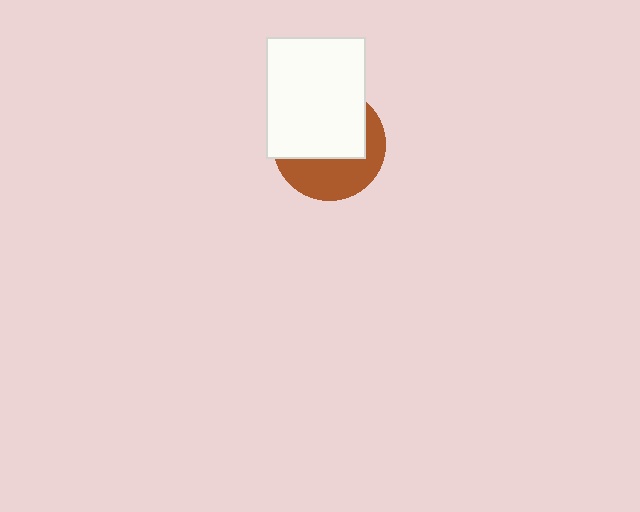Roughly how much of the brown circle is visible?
A small part of it is visible (roughly 42%).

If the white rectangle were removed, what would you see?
You would see the complete brown circle.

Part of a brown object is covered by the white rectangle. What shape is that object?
It is a circle.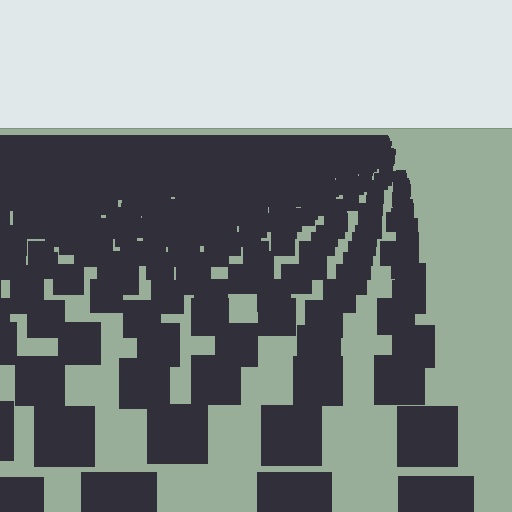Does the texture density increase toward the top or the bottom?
Density increases toward the top.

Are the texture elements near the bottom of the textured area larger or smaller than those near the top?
Larger. Near the bottom, elements are closer to the viewer and appear at a bigger on-screen size.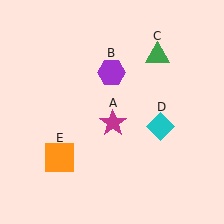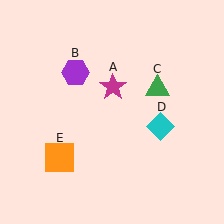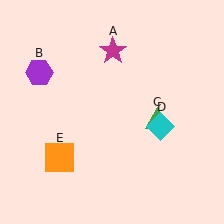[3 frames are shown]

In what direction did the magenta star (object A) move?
The magenta star (object A) moved up.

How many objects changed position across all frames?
3 objects changed position: magenta star (object A), purple hexagon (object B), green triangle (object C).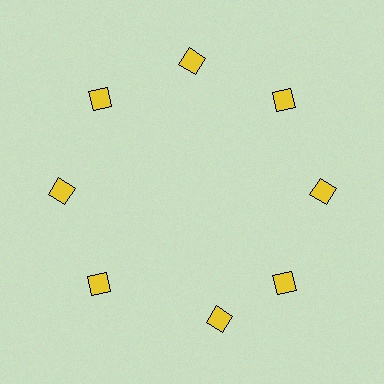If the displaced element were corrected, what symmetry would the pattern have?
It would have 8-fold rotational symmetry — the pattern would map onto itself every 45 degrees.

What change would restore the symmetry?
The symmetry would be restored by rotating it back into even spacing with its neighbors so that all 8 diamonds sit at equal angles and equal distance from the center.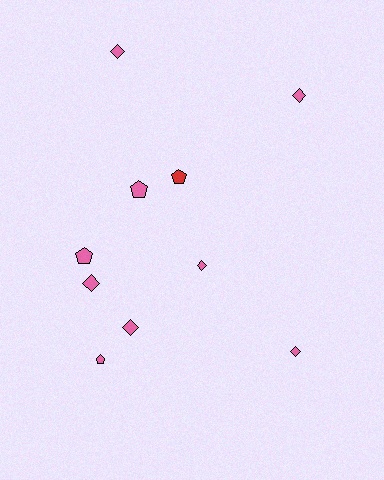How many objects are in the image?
There are 10 objects.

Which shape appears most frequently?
Diamond, with 6 objects.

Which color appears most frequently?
Pink, with 9 objects.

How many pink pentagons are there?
There are 3 pink pentagons.